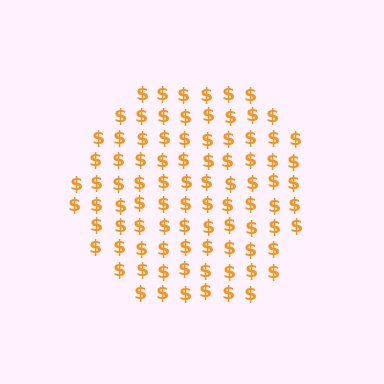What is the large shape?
The large shape is a circle.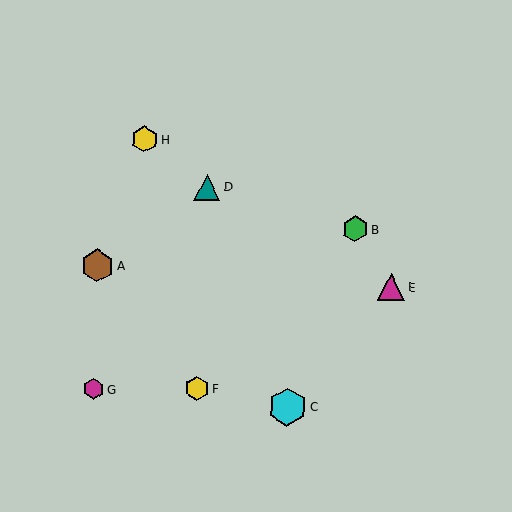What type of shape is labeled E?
Shape E is a magenta triangle.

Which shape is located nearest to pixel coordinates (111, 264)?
The brown hexagon (labeled A) at (97, 266) is nearest to that location.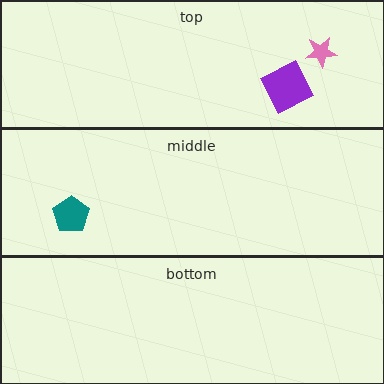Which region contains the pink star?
The top region.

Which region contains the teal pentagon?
The middle region.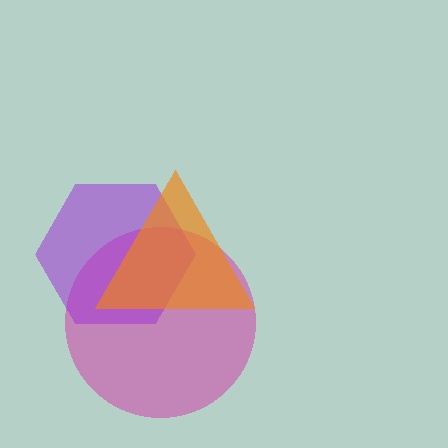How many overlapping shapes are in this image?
There are 3 overlapping shapes in the image.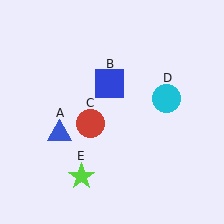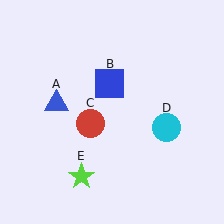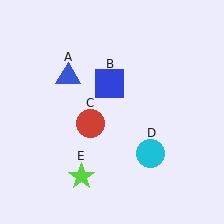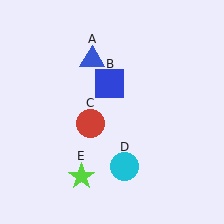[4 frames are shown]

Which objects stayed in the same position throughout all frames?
Blue square (object B) and red circle (object C) and lime star (object E) remained stationary.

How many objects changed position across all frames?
2 objects changed position: blue triangle (object A), cyan circle (object D).